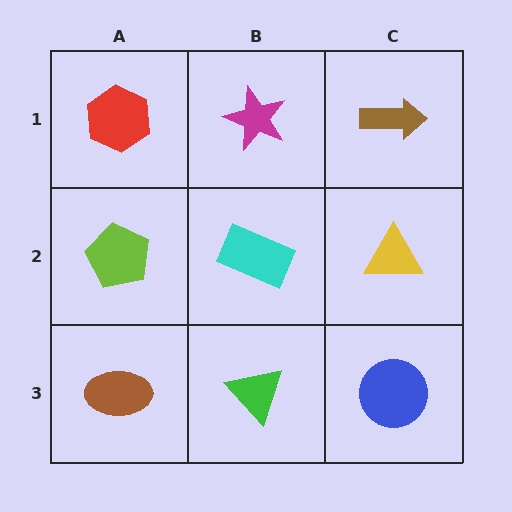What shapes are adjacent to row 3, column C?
A yellow triangle (row 2, column C), a green triangle (row 3, column B).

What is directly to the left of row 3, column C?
A green triangle.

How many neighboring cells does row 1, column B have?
3.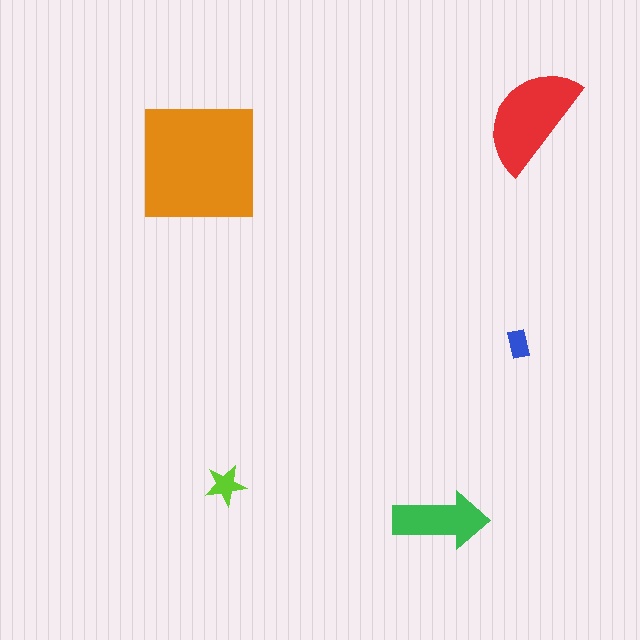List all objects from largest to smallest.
The orange square, the red semicircle, the green arrow, the lime star, the blue rectangle.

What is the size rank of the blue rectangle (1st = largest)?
5th.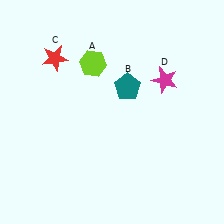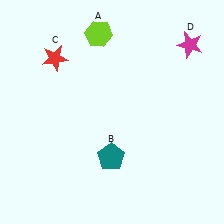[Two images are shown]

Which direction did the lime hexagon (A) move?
The lime hexagon (A) moved up.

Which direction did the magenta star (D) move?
The magenta star (D) moved up.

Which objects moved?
The objects that moved are: the lime hexagon (A), the teal pentagon (B), the magenta star (D).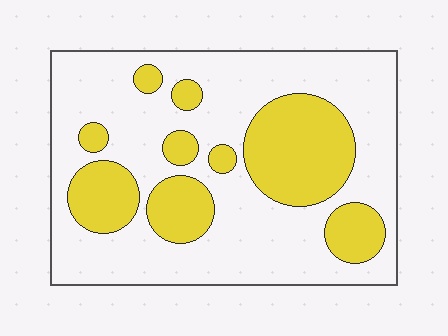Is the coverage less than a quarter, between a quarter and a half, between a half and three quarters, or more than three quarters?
Between a quarter and a half.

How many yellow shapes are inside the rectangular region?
9.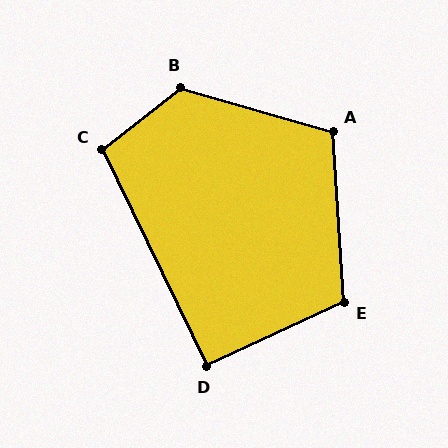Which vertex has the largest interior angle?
B, at approximately 126 degrees.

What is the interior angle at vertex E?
Approximately 111 degrees (obtuse).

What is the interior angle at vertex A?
Approximately 110 degrees (obtuse).